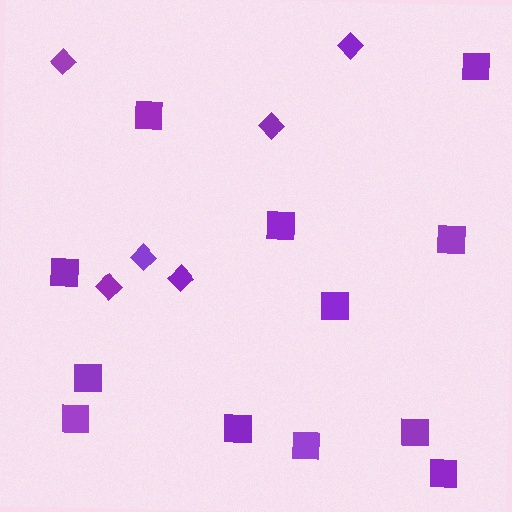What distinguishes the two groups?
There are 2 groups: one group of diamonds (6) and one group of squares (12).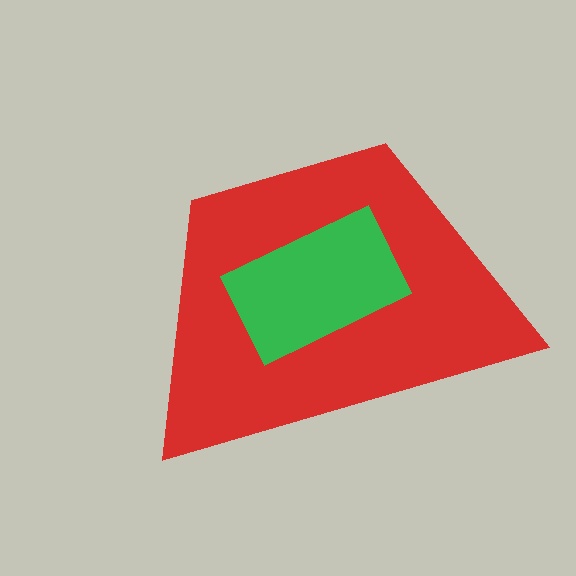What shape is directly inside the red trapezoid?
The green rectangle.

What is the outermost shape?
The red trapezoid.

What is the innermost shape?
The green rectangle.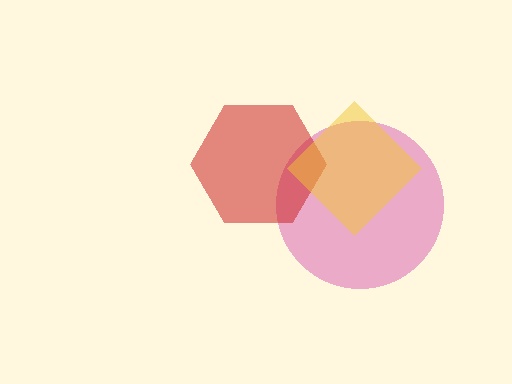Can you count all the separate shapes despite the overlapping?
Yes, there are 3 separate shapes.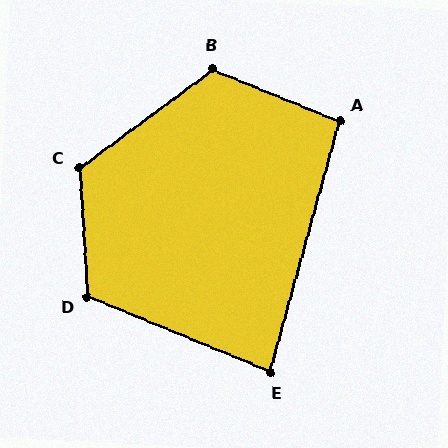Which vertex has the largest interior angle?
C, at approximately 123 degrees.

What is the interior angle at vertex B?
Approximately 121 degrees (obtuse).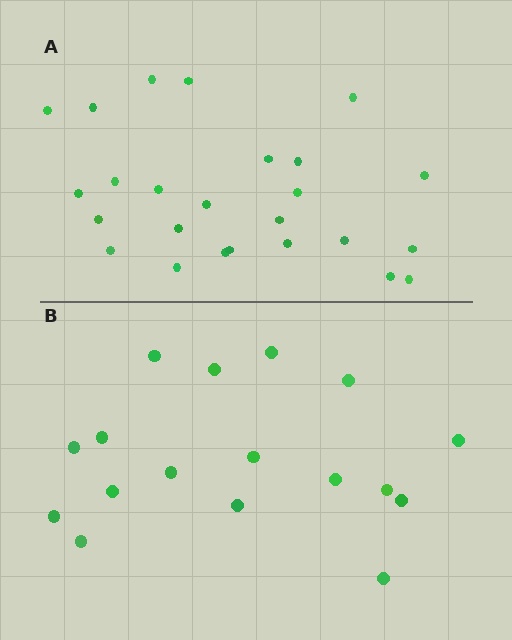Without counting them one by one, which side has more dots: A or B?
Region A (the top region) has more dots.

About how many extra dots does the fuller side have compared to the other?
Region A has roughly 8 or so more dots than region B.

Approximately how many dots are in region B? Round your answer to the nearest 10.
About 20 dots. (The exact count is 17, which rounds to 20.)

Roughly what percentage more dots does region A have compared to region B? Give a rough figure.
About 45% more.